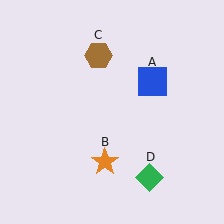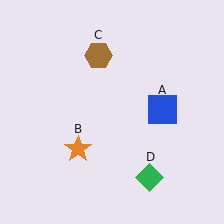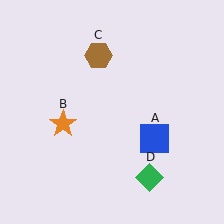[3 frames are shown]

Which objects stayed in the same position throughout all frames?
Brown hexagon (object C) and green diamond (object D) remained stationary.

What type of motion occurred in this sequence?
The blue square (object A), orange star (object B) rotated clockwise around the center of the scene.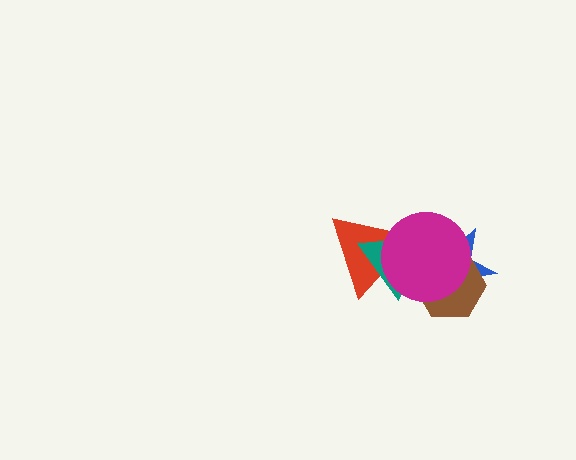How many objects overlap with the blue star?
3 objects overlap with the blue star.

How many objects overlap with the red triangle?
2 objects overlap with the red triangle.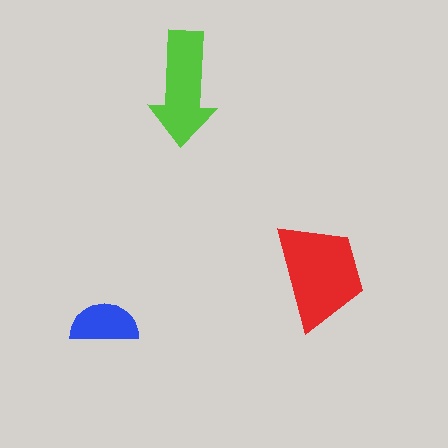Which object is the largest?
The red trapezoid.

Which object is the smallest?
The blue semicircle.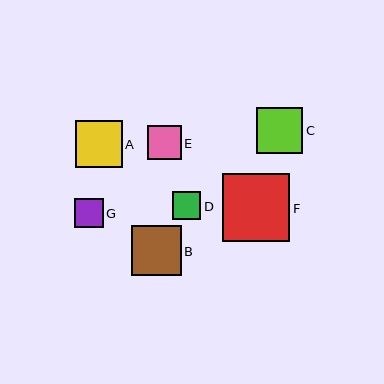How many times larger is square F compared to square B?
Square F is approximately 1.4 times the size of square B.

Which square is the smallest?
Square D is the smallest with a size of approximately 28 pixels.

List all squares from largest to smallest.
From largest to smallest: F, B, A, C, E, G, D.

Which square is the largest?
Square F is the largest with a size of approximately 67 pixels.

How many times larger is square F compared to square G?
Square F is approximately 2.3 times the size of square G.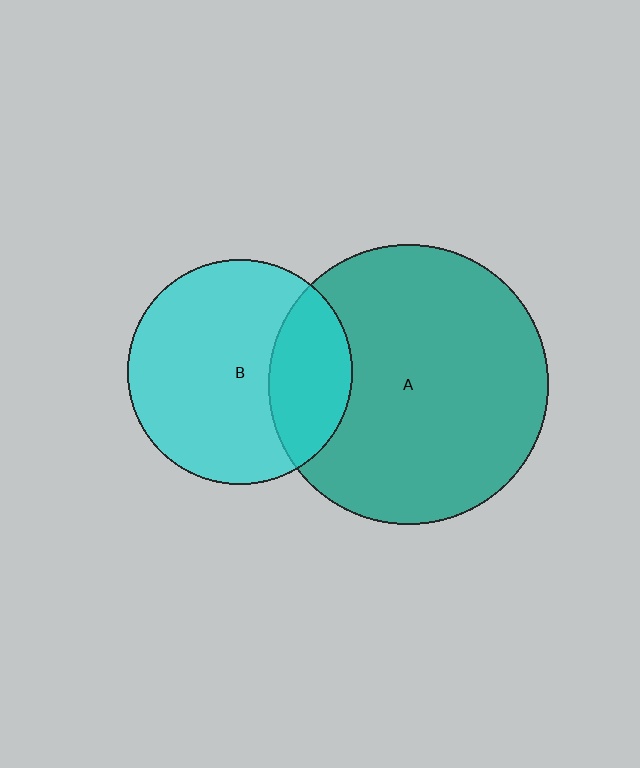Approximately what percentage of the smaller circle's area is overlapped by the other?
Approximately 25%.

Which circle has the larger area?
Circle A (teal).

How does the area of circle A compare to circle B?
Approximately 1.5 times.